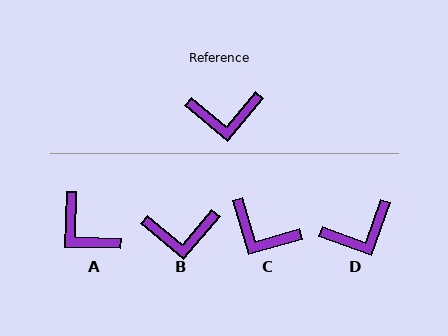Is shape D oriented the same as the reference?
No, it is off by about 20 degrees.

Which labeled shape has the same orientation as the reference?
B.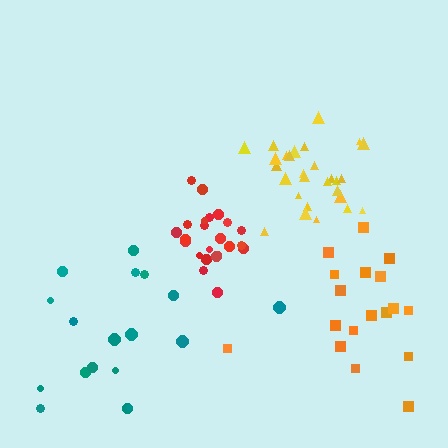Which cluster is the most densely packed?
Red.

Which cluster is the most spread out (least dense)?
Teal.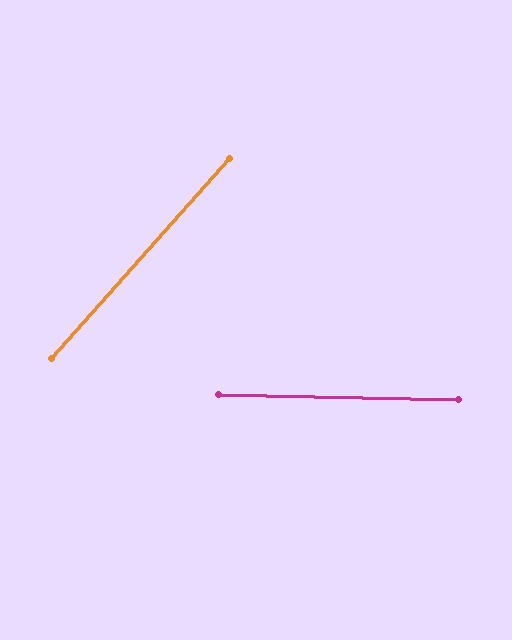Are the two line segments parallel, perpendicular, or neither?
Neither parallel nor perpendicular — they differ by about 50°.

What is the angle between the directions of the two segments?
Approximately 50 degrees.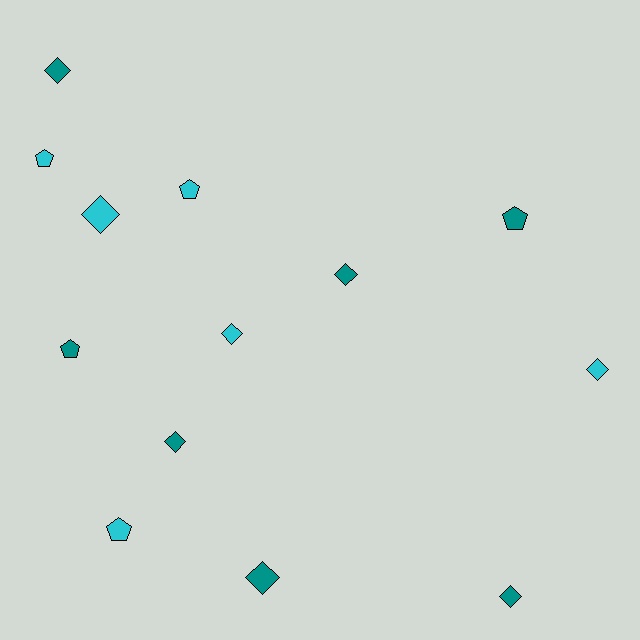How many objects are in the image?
There are 13 objects.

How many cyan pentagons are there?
There are 3 cyan pentagons.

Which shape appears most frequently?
Diamond, with 8 objects.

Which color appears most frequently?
Teal, with 7 objects.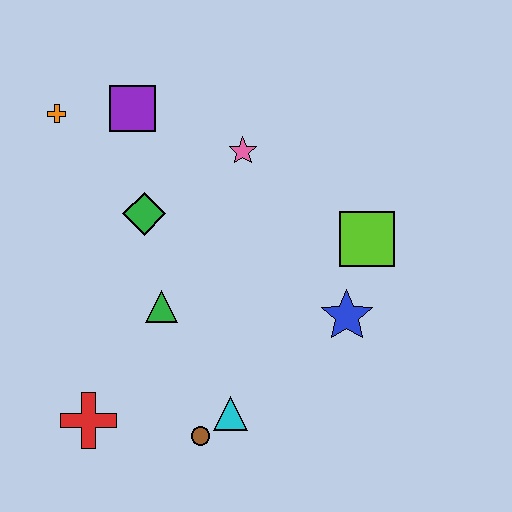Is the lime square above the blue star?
Yes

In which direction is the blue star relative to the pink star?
The blue star is below the pink star.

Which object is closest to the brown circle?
The cyan triangle is closest to the brown circle.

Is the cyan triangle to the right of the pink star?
No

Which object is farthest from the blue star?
The orange cross is farthest from the blue star.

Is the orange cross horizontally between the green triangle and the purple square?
No